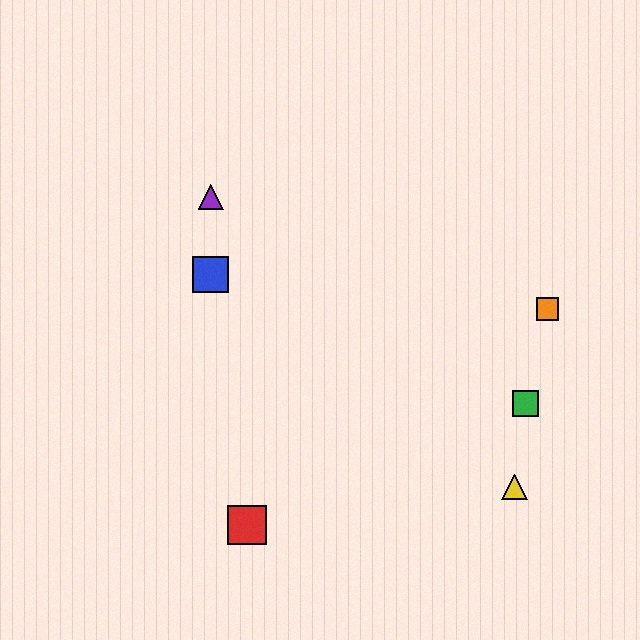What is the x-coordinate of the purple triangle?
The purple triangle is at x≈211.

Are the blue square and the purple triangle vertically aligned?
Yes, both are at x≈211.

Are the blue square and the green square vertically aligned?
No, the blue square is at x≈211 and the green square is at x≈526.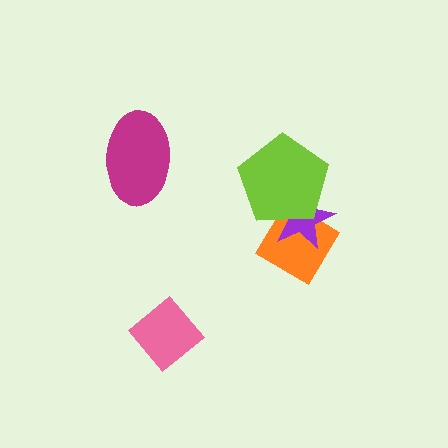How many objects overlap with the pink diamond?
0 objects overlap with the pink diamond.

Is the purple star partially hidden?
Yes, it is partially covered by another shape.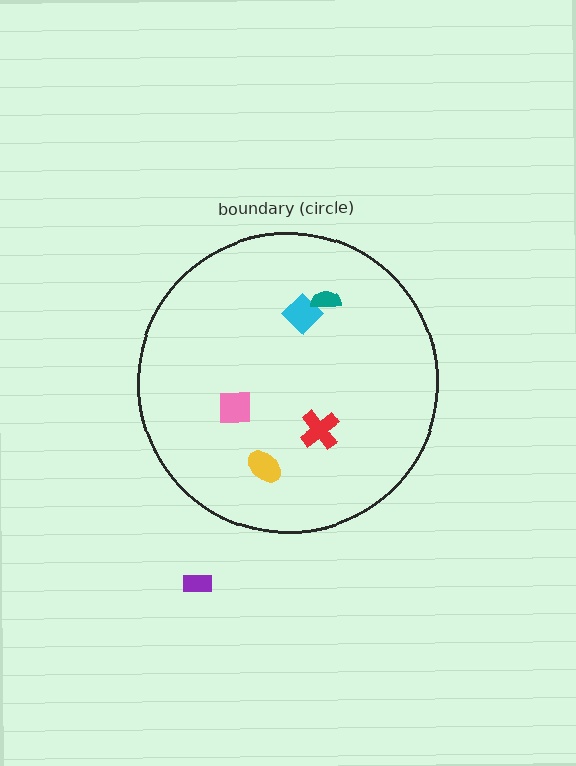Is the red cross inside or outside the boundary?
Inside.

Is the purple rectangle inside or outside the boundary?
Outside.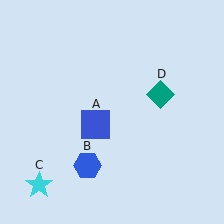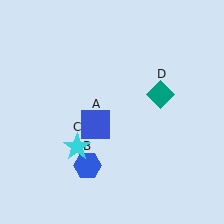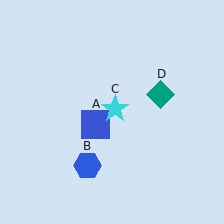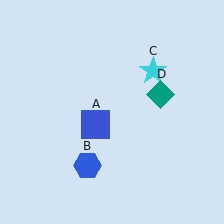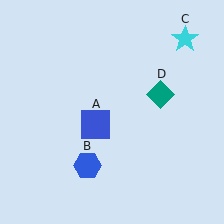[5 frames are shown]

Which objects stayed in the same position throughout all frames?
Blue square (object A) and blue hexagon (object B) and teal diamond (object D) remained stationary.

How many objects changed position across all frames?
1 object changed position: cyan star (object C).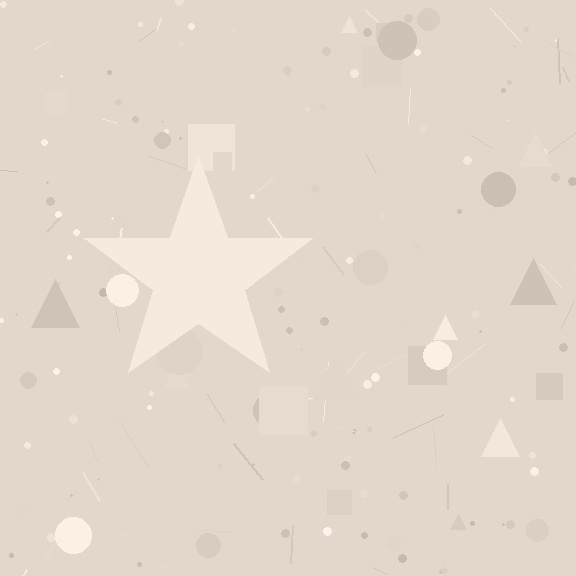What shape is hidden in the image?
A star is hidden in the image.